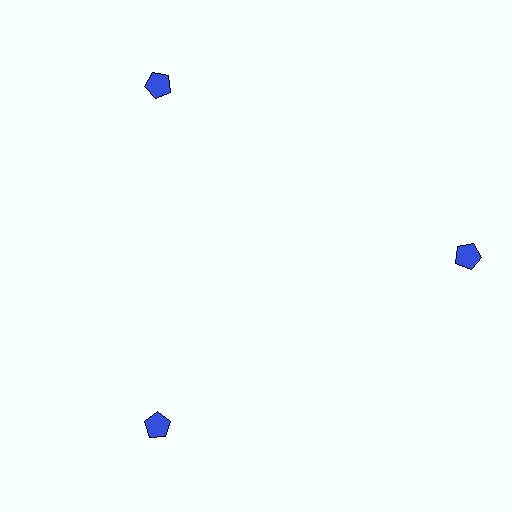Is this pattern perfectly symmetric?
No. The 3 blue pentagons are arranged in a ring, but one element near the 3 o'clock position is pushed outward from the center, breaking the 3-fold rotational symmetry.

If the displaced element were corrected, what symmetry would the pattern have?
It would have 3-fold rotational symmetry — the pattern would map onto itself every 120 degrees.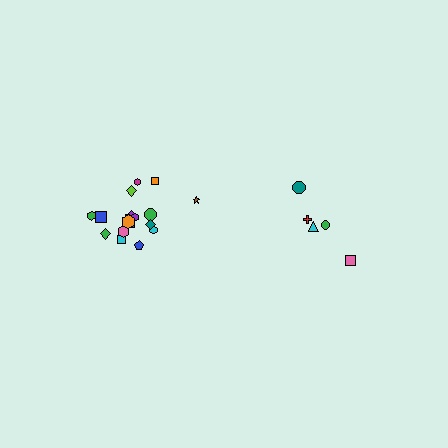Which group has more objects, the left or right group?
The left group.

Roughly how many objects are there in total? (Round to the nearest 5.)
Roughly 25 objects in total.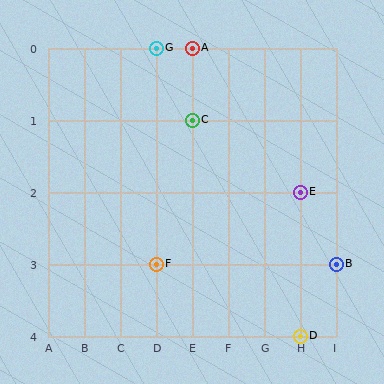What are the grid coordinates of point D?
Point D is at grid coordinates (H, 4).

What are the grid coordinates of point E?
Point E is at grid coordinates (H, 2).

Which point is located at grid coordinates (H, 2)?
Point E is at (H, 2).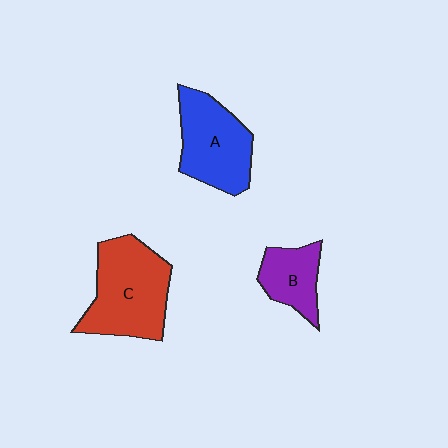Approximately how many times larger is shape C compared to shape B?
Approximately 2.0 times.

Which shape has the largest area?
Shape C (red).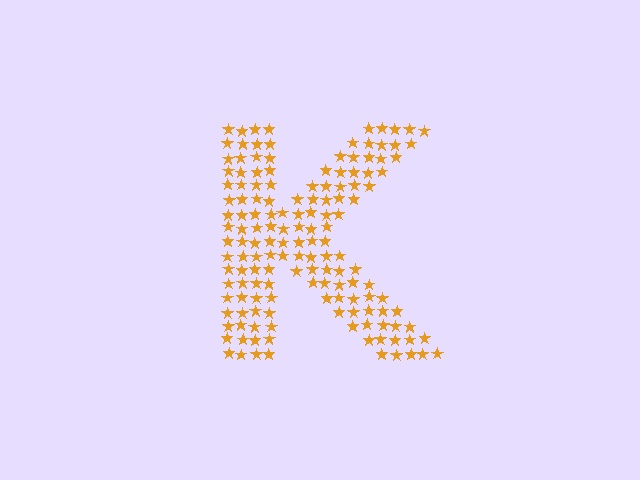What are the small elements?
The small elements are stars.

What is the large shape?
The large shape is the letter K.